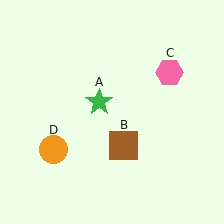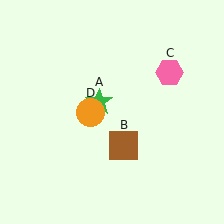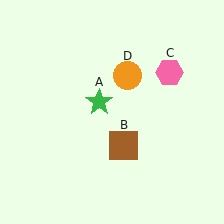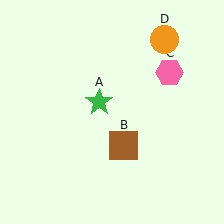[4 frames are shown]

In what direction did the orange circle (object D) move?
The orange circle (object D) moved up and to the right.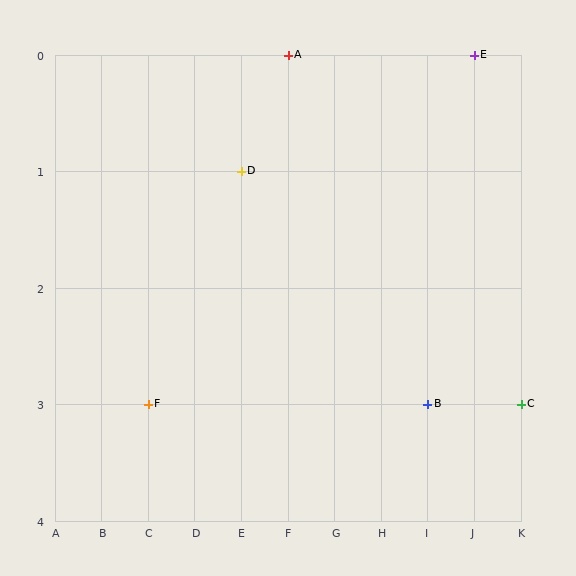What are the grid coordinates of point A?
Point A is at grid coordinates (F, 0).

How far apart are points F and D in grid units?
Points F and D are 2 columns and 2 rows apart (about 2.8 grid units diagonally).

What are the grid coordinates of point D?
Point D is at grid coordinates (E, 1).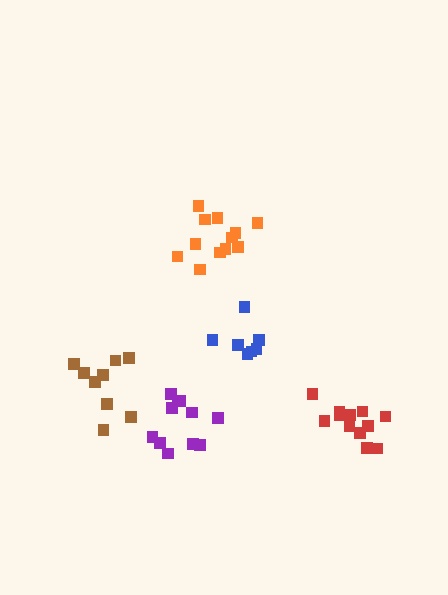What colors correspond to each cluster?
The clusters are colored: brown, orange, purple, red, blue.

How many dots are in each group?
Group 1: 9 dots, Group 2: 12 dots, Group 3: 11 dots, Group 4: 12 dots, Group 5: 7 dots (51 total).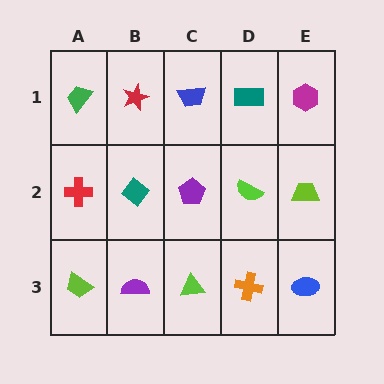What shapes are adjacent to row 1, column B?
A teal diamond (row 2, column B), a green trapezoid (row 1, column A), a blue trapezoid (row 1, column C).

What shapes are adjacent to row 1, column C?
A purple pentagon (row 2, column C), a red star (row 1, column B), a teal rectangle (row 1, column D).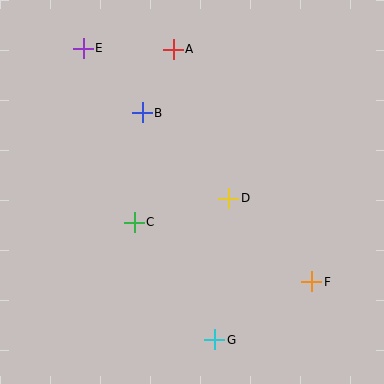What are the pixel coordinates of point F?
Point F is at (312, 282).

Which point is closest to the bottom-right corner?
Point F is closest to the bottom-right corner.